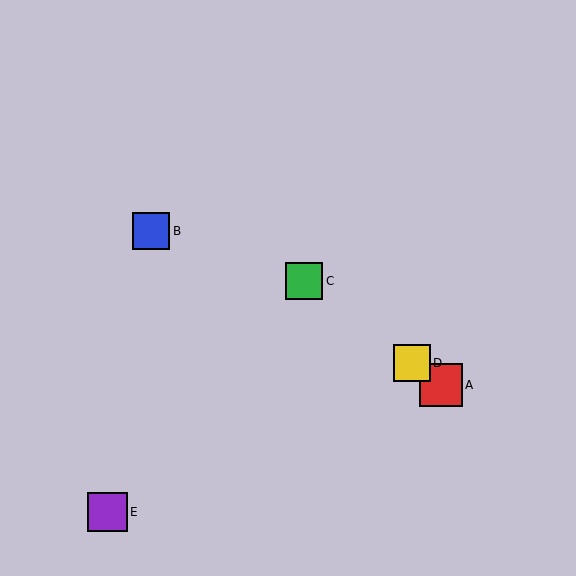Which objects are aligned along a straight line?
Objects A, C, D are aligned along a straight line.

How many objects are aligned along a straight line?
3 objects (A, C, D) are aligned along a straight line.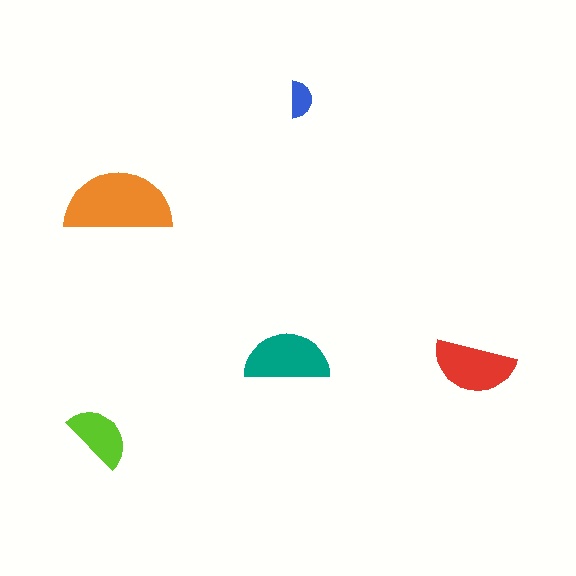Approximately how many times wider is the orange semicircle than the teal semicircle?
About 1.5 times wider.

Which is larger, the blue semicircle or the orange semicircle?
The orange one.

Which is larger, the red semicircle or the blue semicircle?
The red one.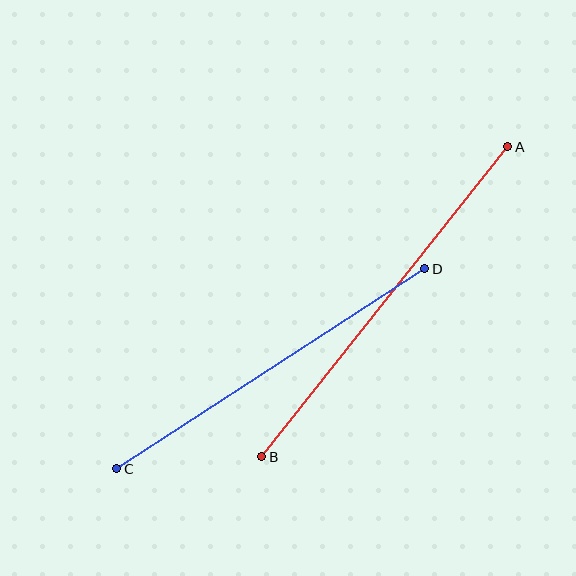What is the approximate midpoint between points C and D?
The midpoint is at approximately (271, 369) pixels.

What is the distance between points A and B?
The distance is approximately 396 pixels.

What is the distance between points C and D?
The distance is approximately 367 pixels.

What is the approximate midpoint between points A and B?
The midpoint is at approximately (385, 302) pixels.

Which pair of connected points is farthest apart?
Points A and B are farthest apart.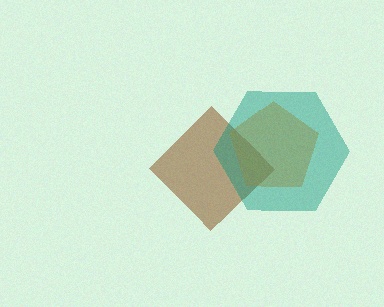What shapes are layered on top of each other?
The layered shapes are: a brown diamond, an orange pentagon, a teal hexagon.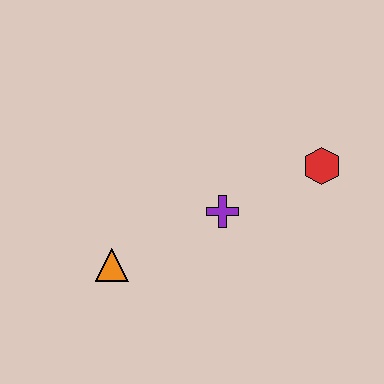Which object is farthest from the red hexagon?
The orange triangle is farthest from the red hexagon.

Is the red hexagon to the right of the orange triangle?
Yes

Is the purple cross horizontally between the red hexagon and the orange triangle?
Yes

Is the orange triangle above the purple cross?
No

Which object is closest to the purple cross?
The red hexagon is closest to the purple cross.